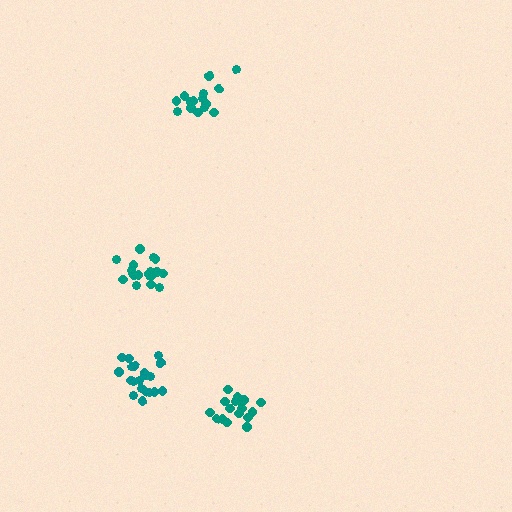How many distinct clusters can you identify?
There are 4 distinct clusters.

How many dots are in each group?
Group 1: 16 dots, Group 2: 18 dots, Group 3: 21 dots, Group 4: 19 dots (74 total).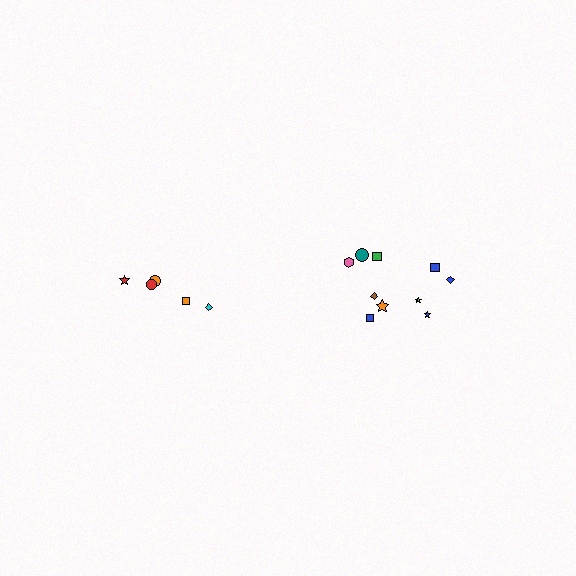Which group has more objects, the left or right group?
The right group.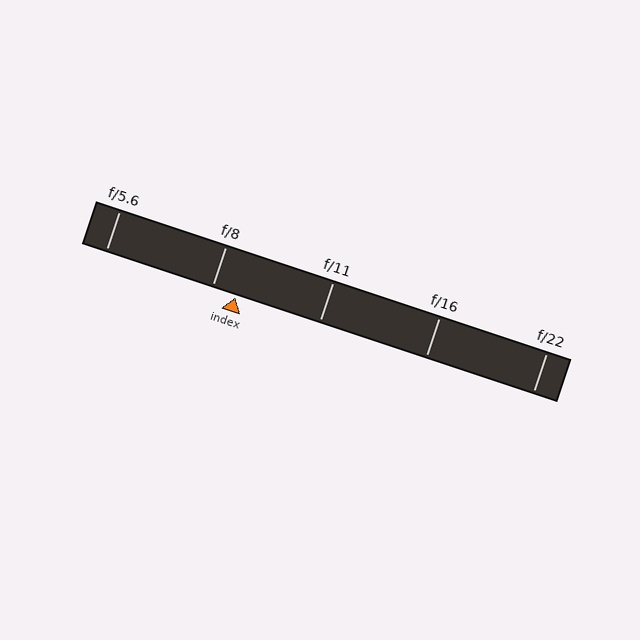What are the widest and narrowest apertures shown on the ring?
The widest aperture shown is f/5.6 and the narrowest is f/22.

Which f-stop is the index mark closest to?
The index mark is closest to f/8.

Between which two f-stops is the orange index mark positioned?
The index mark is between f/8 and f/11.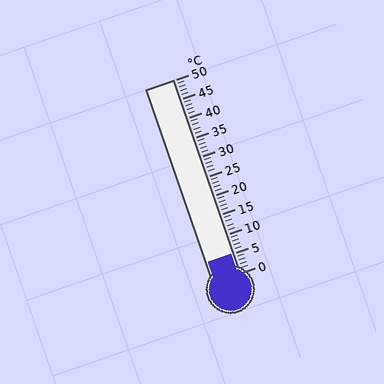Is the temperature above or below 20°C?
The temperature is below 20°C.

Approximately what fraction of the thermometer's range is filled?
The thermometer is filled to approximately 10% of its range.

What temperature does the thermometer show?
The thermometer shows approximately 5°C.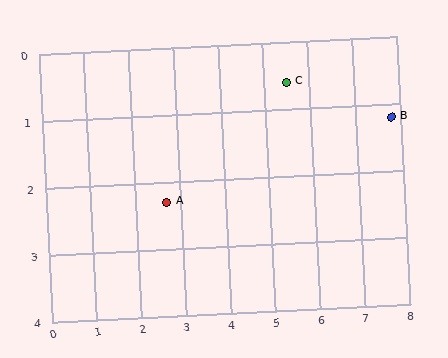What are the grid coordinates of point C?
Point C is at approximately (5.5, 0.6).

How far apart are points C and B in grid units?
Points C and B are about 2.4 grid units apart.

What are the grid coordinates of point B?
Point B is at approximately (7.8, 1.2).